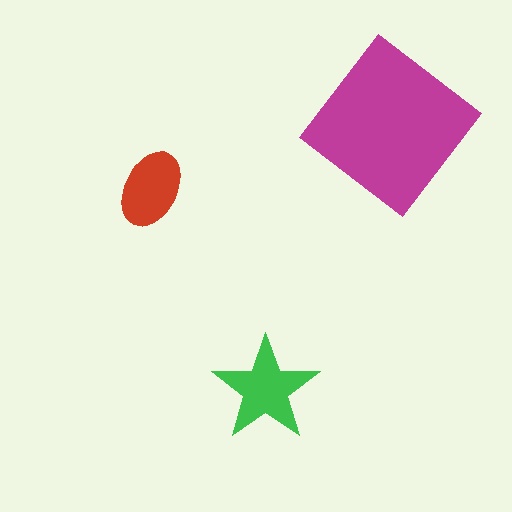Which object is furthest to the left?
The red ellipse is leftmost.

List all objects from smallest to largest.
The red ellipse, the green star, the magenta diamond.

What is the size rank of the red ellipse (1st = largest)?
3rd.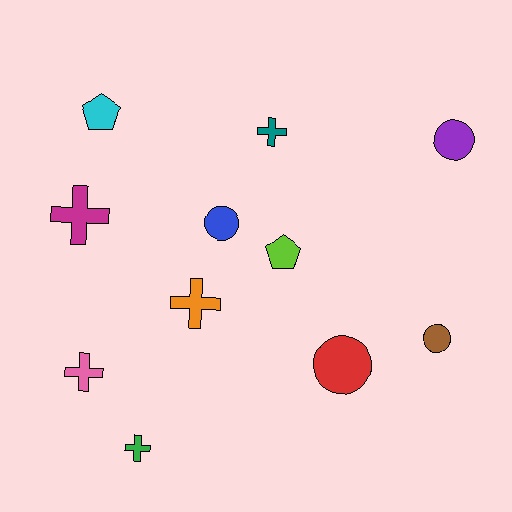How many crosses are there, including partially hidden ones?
There are 5 crosses.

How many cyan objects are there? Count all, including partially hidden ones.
There is 1 cyan object.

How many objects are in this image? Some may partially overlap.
There are 11 objects.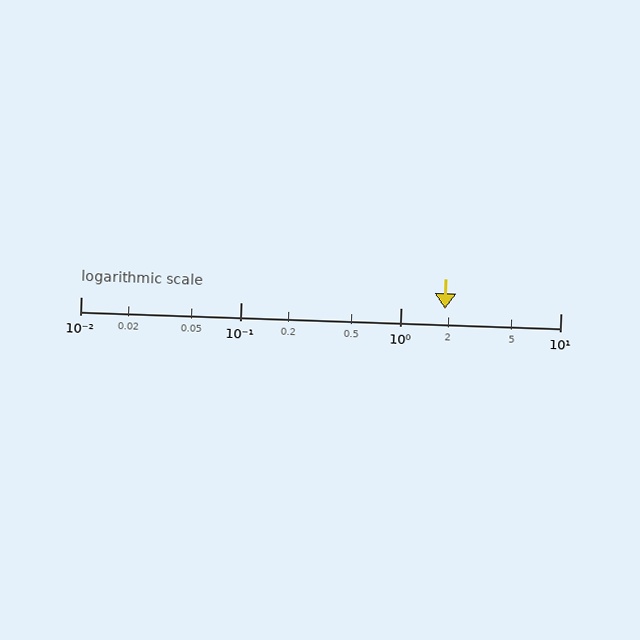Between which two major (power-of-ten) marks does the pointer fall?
The pointer is between 1 and 10.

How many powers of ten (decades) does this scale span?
The scale spans 3 decades, from 0.01 to 10.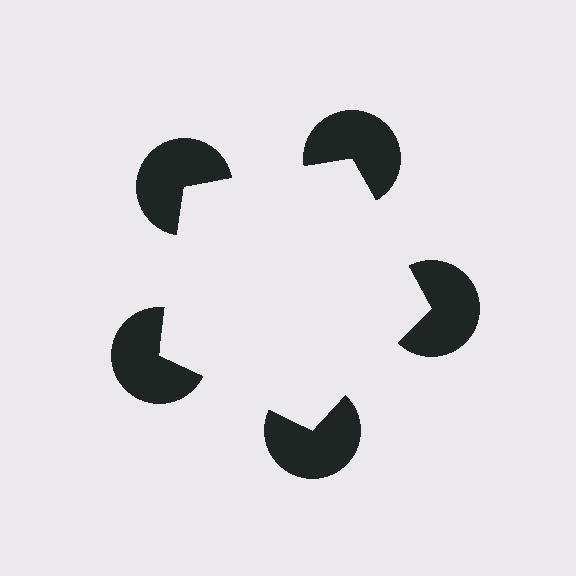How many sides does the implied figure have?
5 sides.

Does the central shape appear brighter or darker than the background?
It typically appears slightly brighter than the background, even though no actual brightness change is drawn.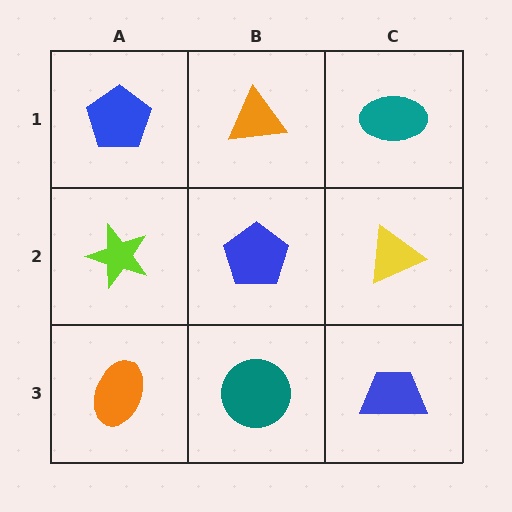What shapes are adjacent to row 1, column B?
A blue pentagon (row 2, column B), a blue pentagon (row 1, column A), a teal ellipse (row 1, column C).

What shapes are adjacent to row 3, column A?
A lime star (row 2, column A), a teal circle (row 3, column B).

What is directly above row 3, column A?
A lime star.